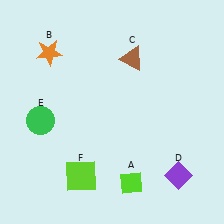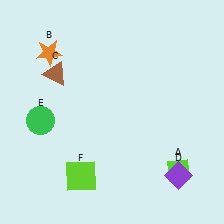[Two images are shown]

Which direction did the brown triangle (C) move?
The brown triangle (C) moved left.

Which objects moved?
The objects that moved are: the lime diamond (A), the brown triangle (C).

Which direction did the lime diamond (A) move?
The lime diamond (A) moved right.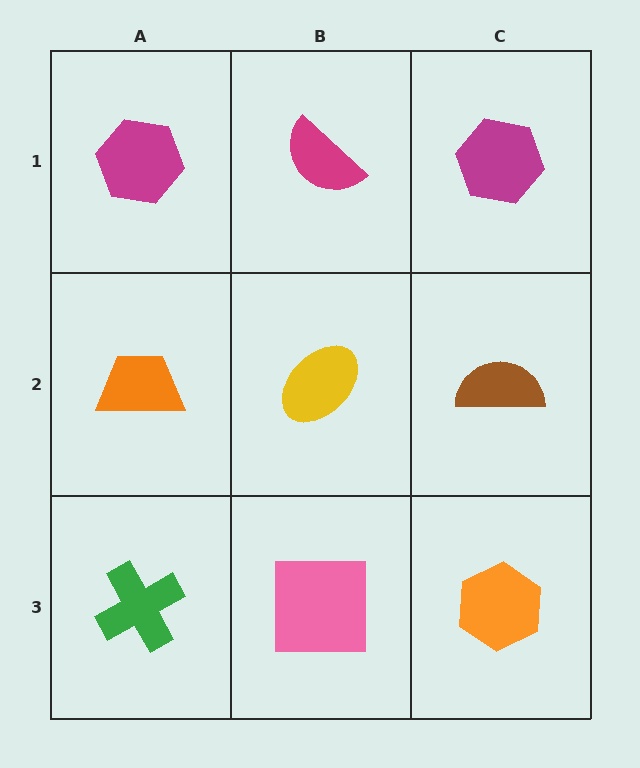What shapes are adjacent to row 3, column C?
A brown semicircle (row 2, column C), a pink square (row 3, column B).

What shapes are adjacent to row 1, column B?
A yellow ellipse (row 2, column B), a magenta hexagon (row 1, column A), a magenta hexagon (row 1, column C).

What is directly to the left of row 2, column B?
An orange trapezoid.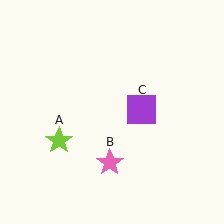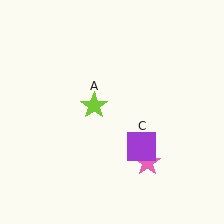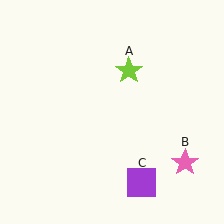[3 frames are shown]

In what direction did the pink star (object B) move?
The pink star (object B) moved right.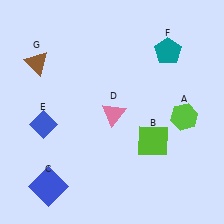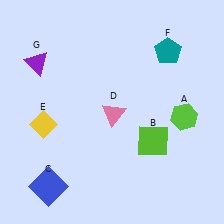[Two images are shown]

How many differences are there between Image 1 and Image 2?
There are 2 differences between the two images.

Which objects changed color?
E changed from blue to yellow. G changed from brown to purple.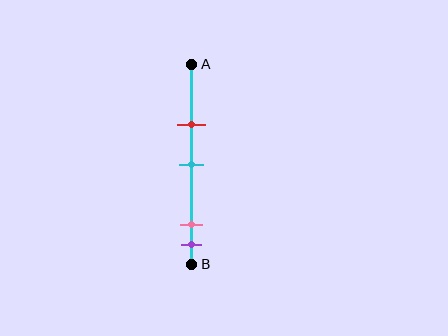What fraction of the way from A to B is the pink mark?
The pink mark is approximately 80% (0.8) of the way from A to B.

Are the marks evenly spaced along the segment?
No, the marks are not evenly spaced.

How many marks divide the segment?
There are 4 marks dividing the segment.